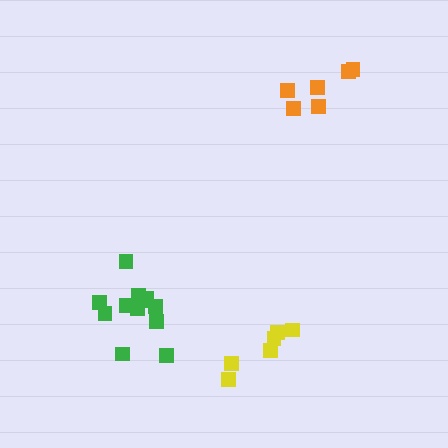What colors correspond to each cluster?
The clusters are colored: yellow, orange, green.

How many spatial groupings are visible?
There are 3 spatial groupings.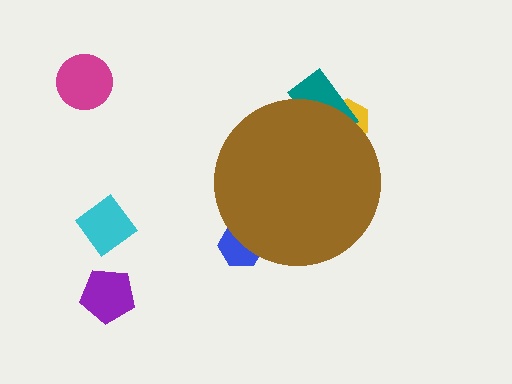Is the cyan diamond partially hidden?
No, the cyan diamond is fully visible.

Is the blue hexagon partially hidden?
Yes, the blue hexagon is partially hidden behind the brown circle.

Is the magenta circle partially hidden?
No, the magenta circle is fully visible.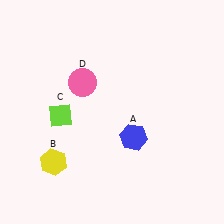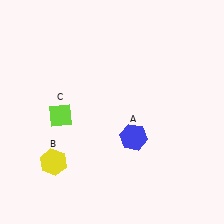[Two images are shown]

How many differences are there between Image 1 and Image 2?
There is 1 difference between the two images.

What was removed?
The pink circle (D) was removed in Image 2.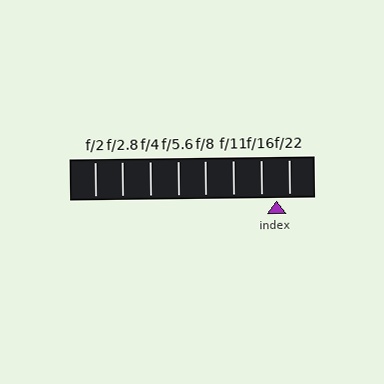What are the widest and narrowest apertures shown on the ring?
The widest aperture shown is f/2 and the narrowest is f/22.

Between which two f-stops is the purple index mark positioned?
The index mark is between f/16 and f/22.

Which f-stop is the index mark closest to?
The index mark is closest to f/22.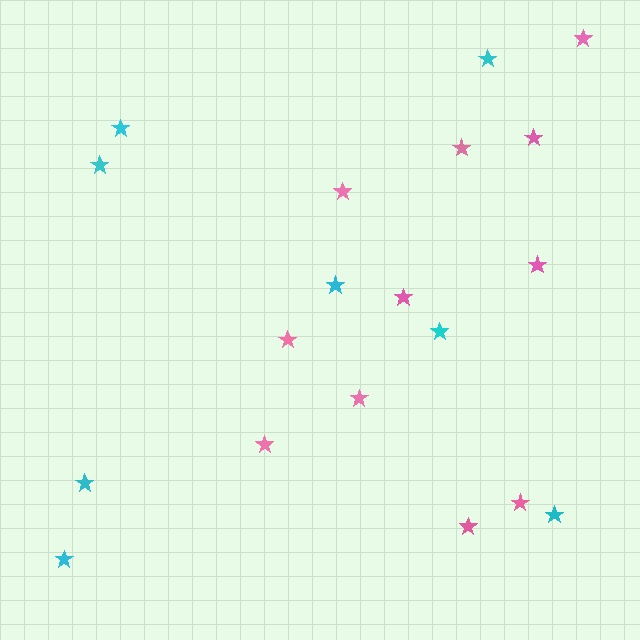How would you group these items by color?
There are 2 groups: one group of pink stars (11) and one group of cyan stars (8).